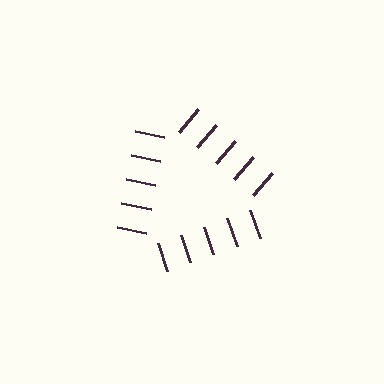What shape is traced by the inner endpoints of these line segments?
An illusory triangle — the line segments terminate on its edges but no continuous stroke is drawn.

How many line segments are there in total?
15 — 5 along each of the 3 edges.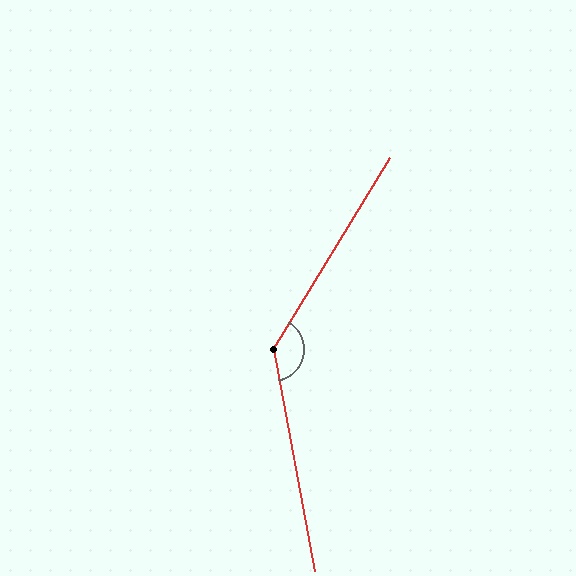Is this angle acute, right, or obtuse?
It is obtuse.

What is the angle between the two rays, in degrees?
Approximately 138 degrees.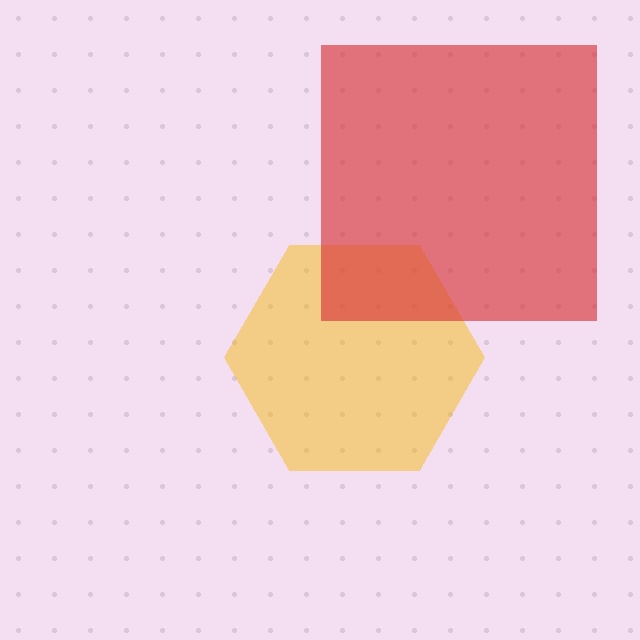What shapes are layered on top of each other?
The layered shapes are: a yellow hexagon, a red square.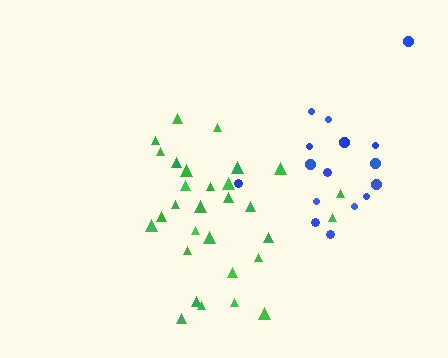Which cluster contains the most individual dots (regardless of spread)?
Green (30).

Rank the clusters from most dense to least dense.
green, blue.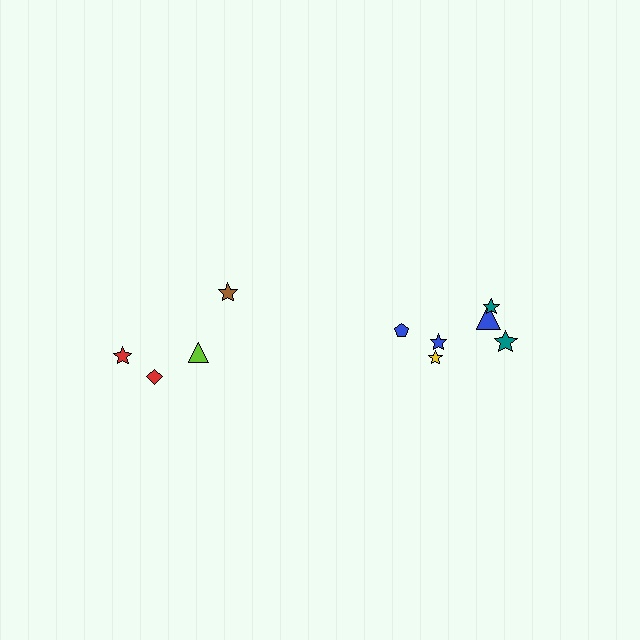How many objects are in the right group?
There are 6 objects.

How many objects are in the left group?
There are 4 objects.